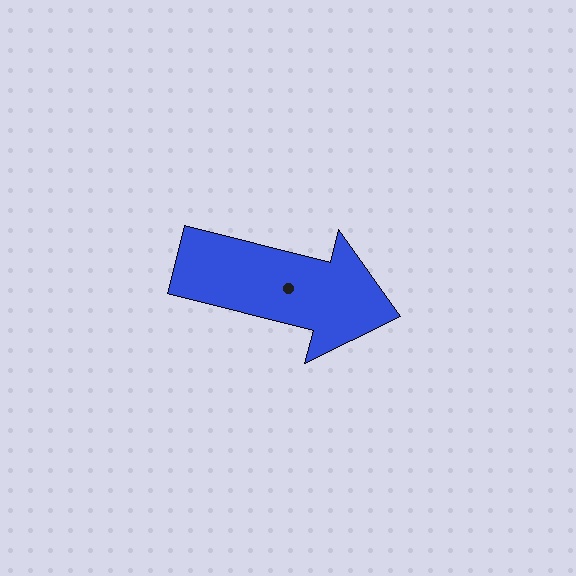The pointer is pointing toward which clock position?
Roughly 3 o'clock.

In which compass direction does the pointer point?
East.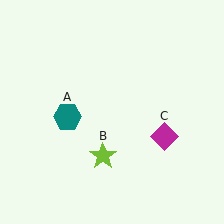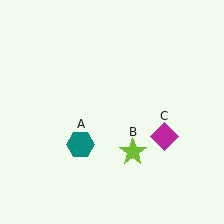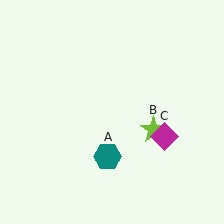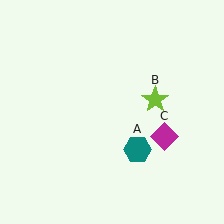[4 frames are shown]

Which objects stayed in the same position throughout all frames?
Magenta diamond (object C) remained stationary.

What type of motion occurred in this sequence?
The teal hexagon (object A), lime star (object B) rotated counterclockwise around the center of the scene.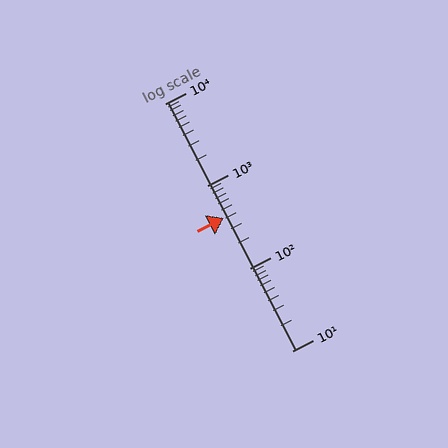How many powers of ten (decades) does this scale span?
The scale spans 3 decades, from 10 to 10000.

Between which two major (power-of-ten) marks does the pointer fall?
The pointer is between 100 and 1000.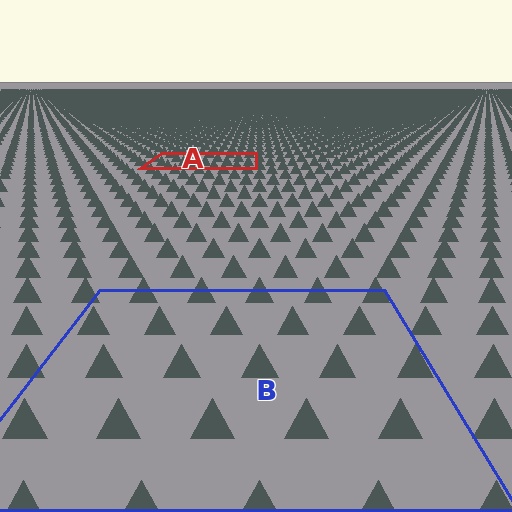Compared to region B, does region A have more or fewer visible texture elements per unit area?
Region A has more texture elements per unit area — they are packed more densely because it is farther away.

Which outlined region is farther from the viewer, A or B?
Region A is farther from the viewer — the texture elements inside it appear smaller and more densely packed.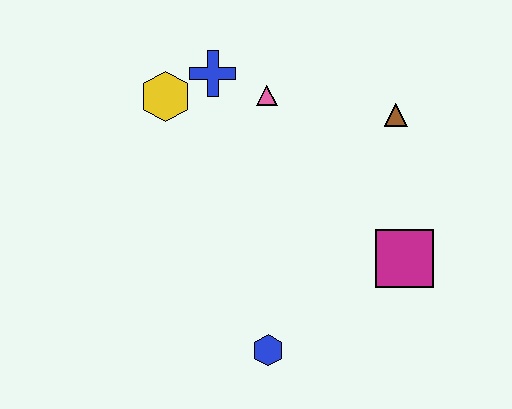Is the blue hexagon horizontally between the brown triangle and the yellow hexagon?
Yes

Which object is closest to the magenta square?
The brown triangle is closest to the magenta square.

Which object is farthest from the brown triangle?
The blue hexagon is farthest from the brown triangle.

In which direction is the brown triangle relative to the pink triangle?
The brown triangle is to the right of the pink triangle.